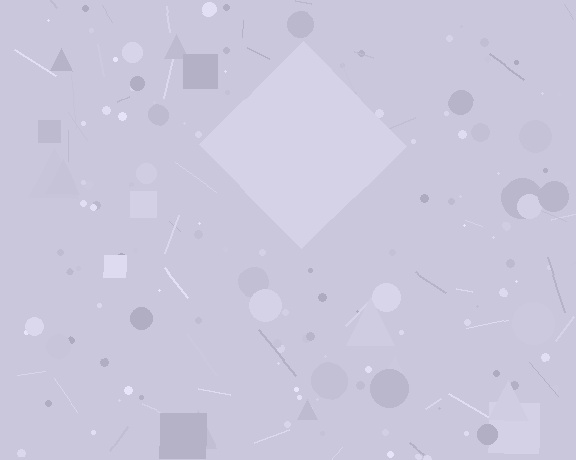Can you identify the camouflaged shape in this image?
The camouflaged shape is a diamond.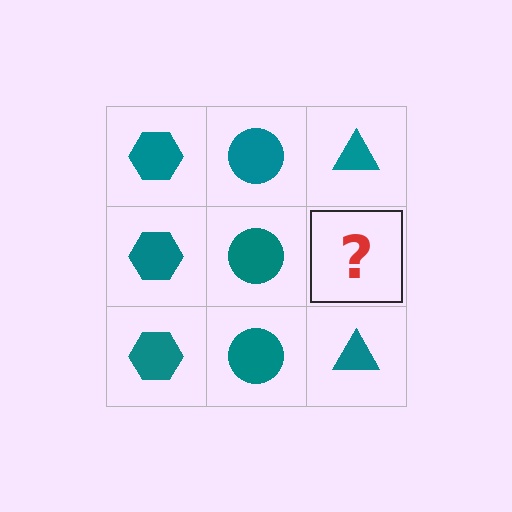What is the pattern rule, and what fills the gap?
The rule is that each column has a consistent shape. The gap should be filled with a teal triangle.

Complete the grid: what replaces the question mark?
The question mark should be replaced with a teal triangle.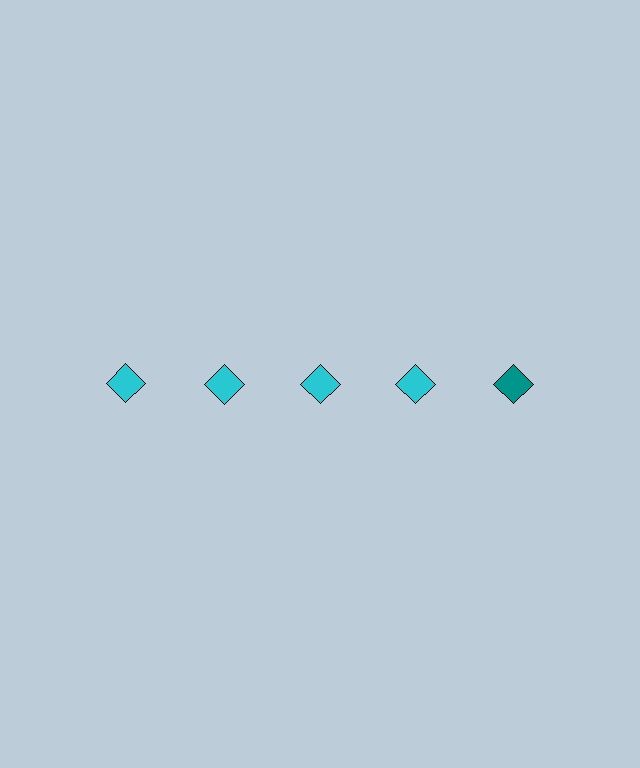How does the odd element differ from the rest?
It has a different color: teal instead of cyan.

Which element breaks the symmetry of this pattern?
The teal diamond in the top row, rightmost column breaks the symmetry. All other shapes are cyan diamonds.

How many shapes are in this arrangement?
There are 5 shapes arranged in a grid pattern.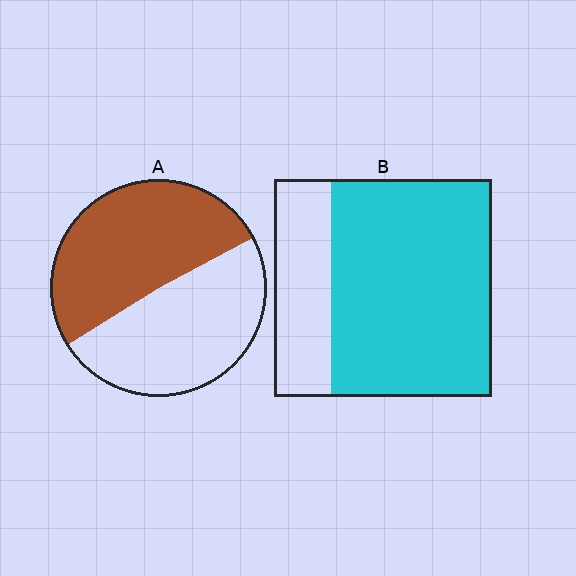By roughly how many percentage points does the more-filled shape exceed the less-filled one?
By roughly 25 percentage points (B over A).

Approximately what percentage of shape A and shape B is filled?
A is approximately 50% and B is approximately 75%.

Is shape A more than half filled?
Roughly half.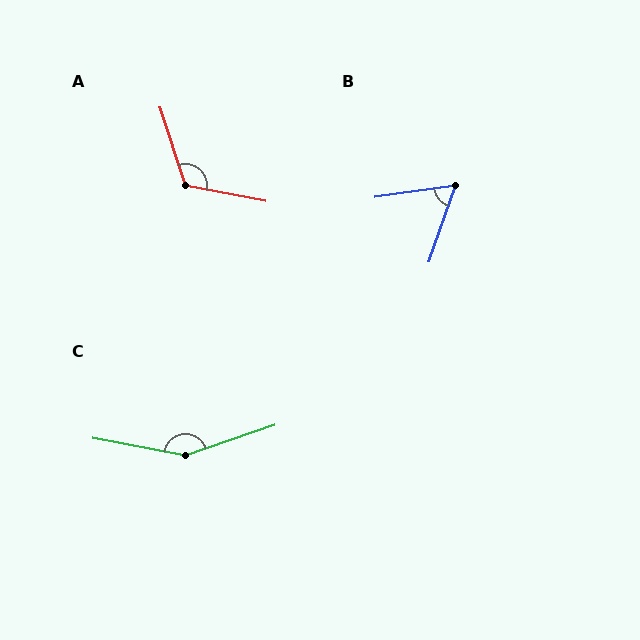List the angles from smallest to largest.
B (62°), A (119°), C (150°).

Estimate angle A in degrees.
Approximately 119 degrees.